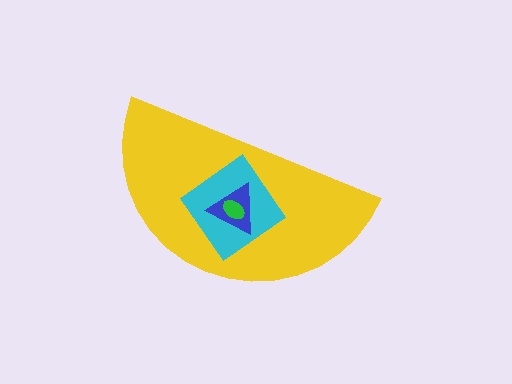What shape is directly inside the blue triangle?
The green ellipse.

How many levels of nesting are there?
4.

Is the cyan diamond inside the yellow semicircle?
Yes.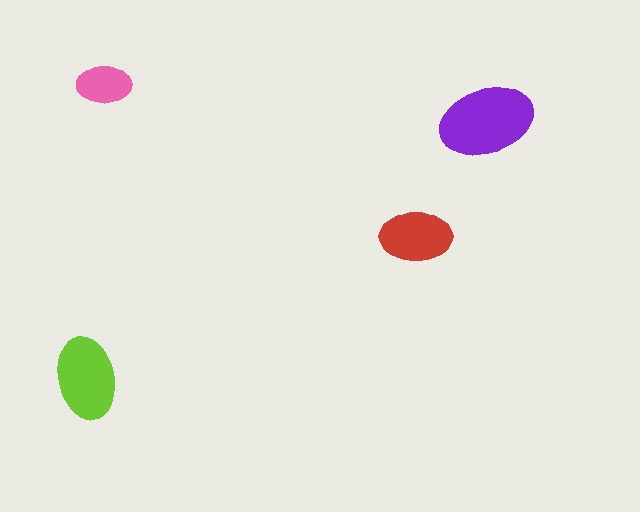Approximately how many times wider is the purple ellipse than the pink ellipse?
About 1.5 times wider.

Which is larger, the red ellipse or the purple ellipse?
The purple one.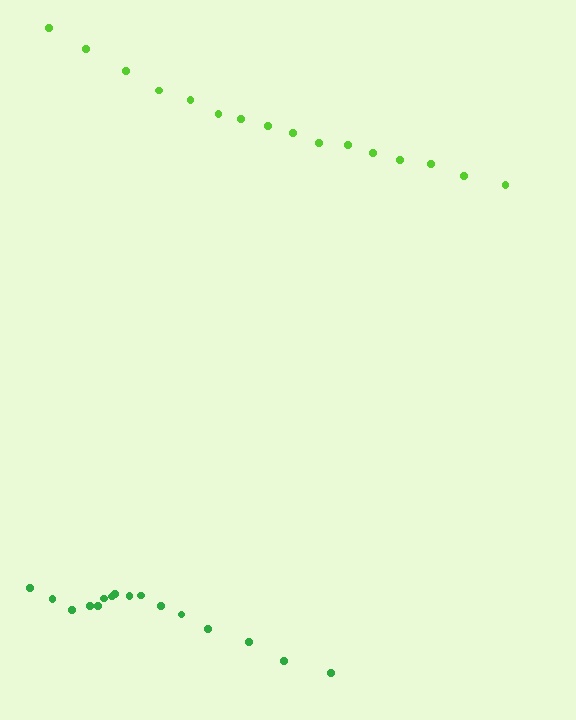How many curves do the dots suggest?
There are 2 distinct paths.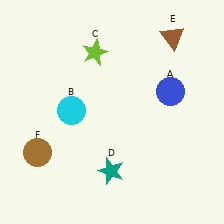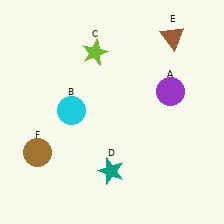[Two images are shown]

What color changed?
The circle (A) changed from blue in Image 1 to purple in Image 2.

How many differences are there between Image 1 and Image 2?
There is 1 difference between the two images.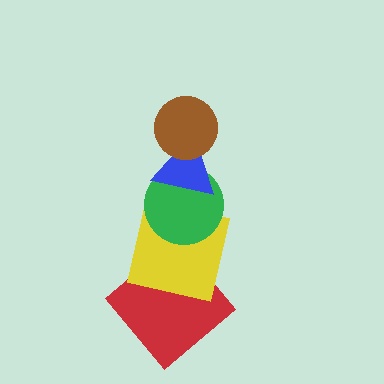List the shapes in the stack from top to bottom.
From top to bottom: the brown circle, the blue triangle, the green circle, the yellow square, the red diamond.